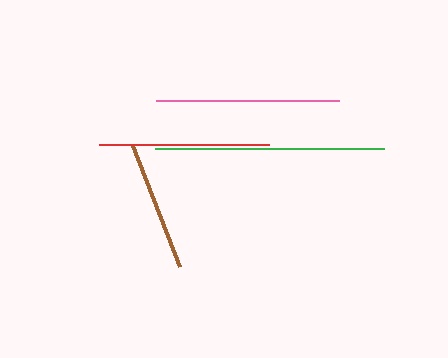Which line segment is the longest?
The green line is the longest at approximately 229 pixels.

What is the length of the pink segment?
The pink segment is approximately 182 pixels long.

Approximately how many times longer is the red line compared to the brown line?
The red line is approximately 1.3 times the length of the brown line.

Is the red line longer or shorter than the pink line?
The pink line is longer than the red line.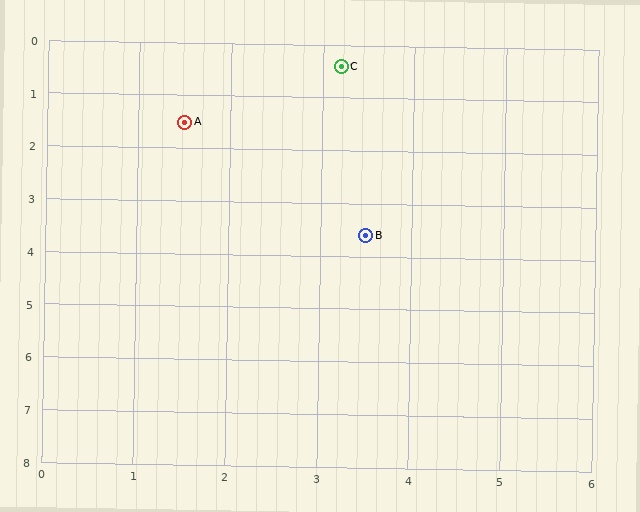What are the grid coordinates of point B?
Point B is at approximately (3.5, 3.6).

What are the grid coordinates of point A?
Point A is at approximately (1.5, 1.5).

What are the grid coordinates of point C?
Point C is at approximately (3.2, 0.4).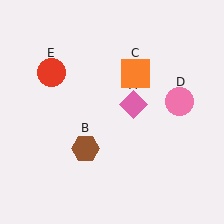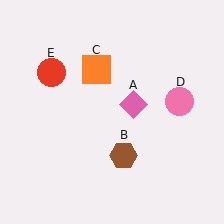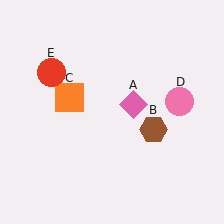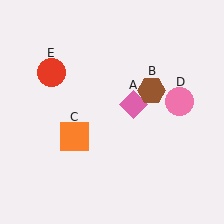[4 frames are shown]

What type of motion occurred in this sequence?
The brown hexagon (object B), orange square (object C) rotated counterclockwise around the center of the scene.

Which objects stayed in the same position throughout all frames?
Pink diamond (object A) and pink circle (object D) and red circle (object E) remained stationary.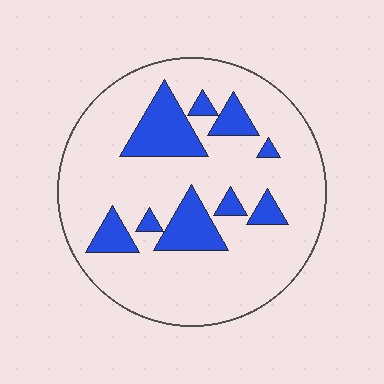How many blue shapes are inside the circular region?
9.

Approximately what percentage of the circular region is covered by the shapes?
Approximately 20%.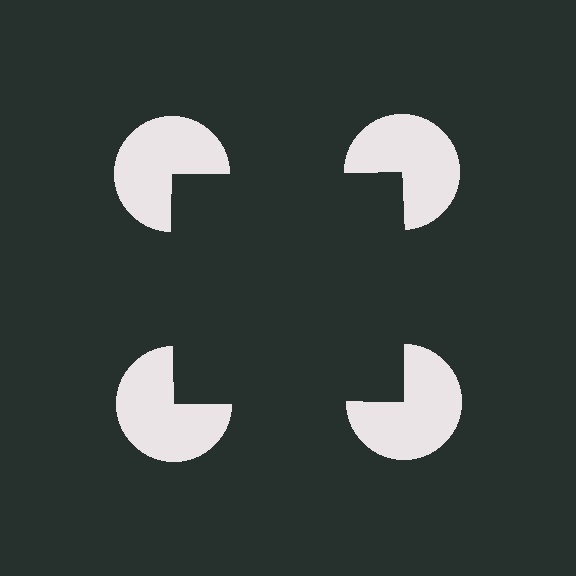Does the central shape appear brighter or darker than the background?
It typically appears slightly darker than the background, even though no actual brightness change is drawn.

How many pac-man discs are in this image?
There are 4 — one at each vertex of the illusory square.